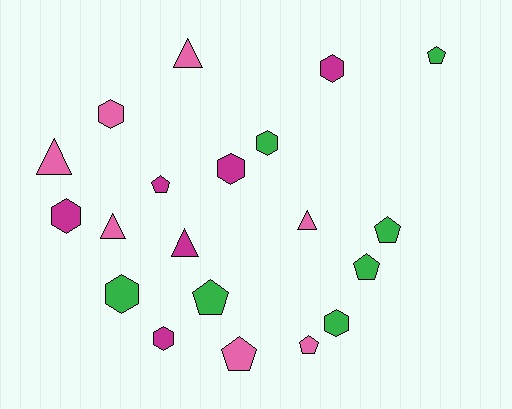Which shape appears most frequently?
Hexagon, with 8 objects.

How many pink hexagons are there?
There is 1 pink hexagon.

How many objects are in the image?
There are 20 objects.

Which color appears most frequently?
Green, with 7 objects.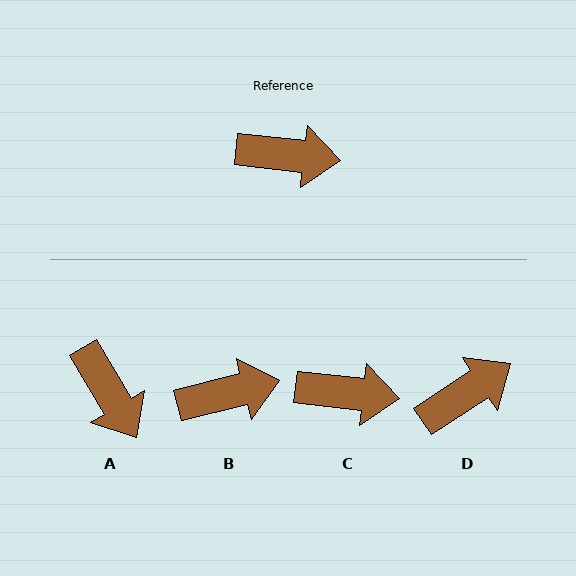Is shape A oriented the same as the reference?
No, it is off by about 53 degrees.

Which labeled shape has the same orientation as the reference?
C.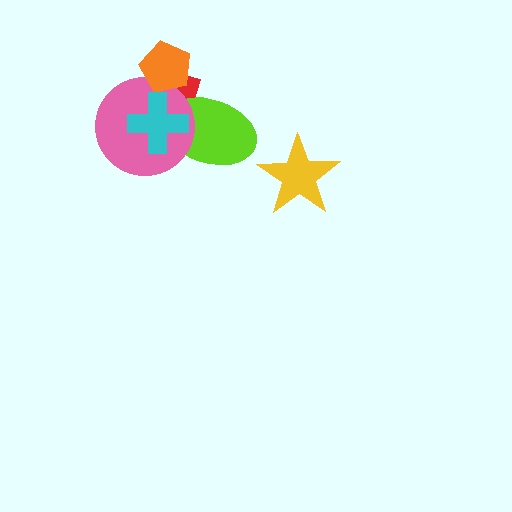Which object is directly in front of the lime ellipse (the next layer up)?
The pink circle is directly in front of the lime ellipse.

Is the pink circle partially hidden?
Yes, it is partially covered by another shape.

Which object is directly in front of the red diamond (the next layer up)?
The lime ellipse is directly in front of the red diamond.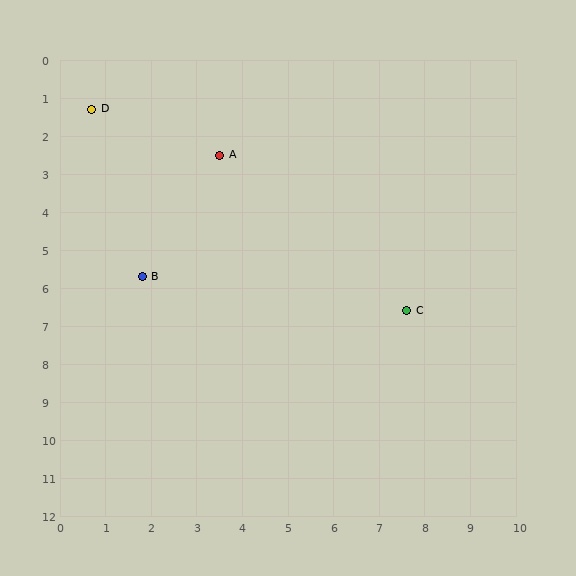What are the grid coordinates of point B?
Point B is at approximately (1.8, 5.7).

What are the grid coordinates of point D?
Point D is at approximately (0.7, 1.3).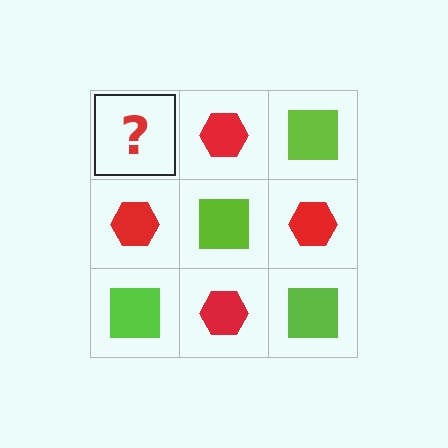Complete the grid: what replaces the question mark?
The question mark should be replaced with a lime square.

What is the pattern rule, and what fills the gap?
The rule is that it alternates lime square and red hexagon in a checkerboard pattern. The gap should be filled with a lime square.